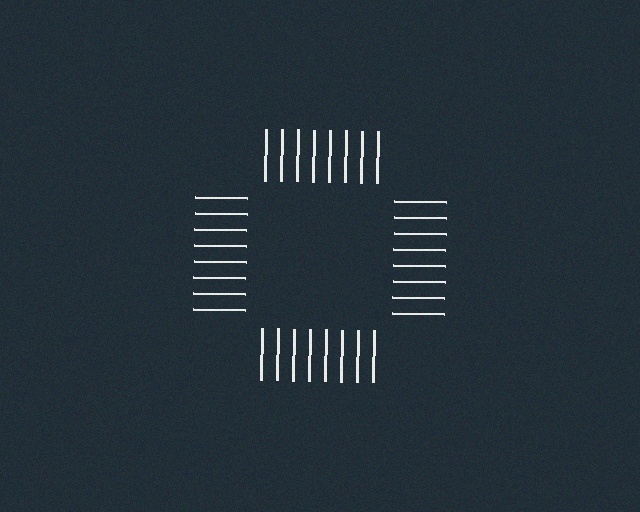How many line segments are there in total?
32 — 8 along each of the 4 edges.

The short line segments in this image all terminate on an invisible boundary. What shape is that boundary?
An illusory square — the line segments terminate on its edges but no continuous stroke is drawn.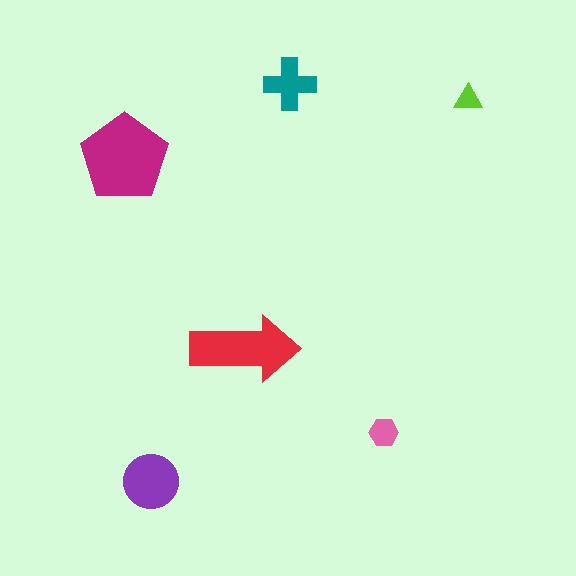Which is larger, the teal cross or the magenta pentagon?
The magenta pentagon.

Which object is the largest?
The magenta pentagon.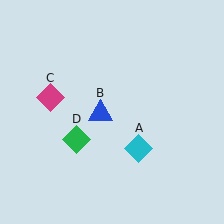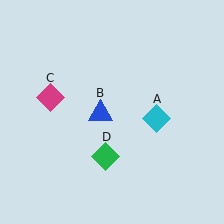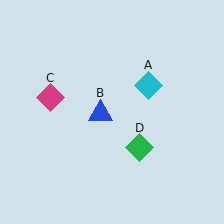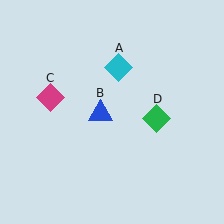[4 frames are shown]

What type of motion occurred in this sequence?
The cyan diamond (object A), green diamond (object D) rotated counterclockwise around the center of the scene.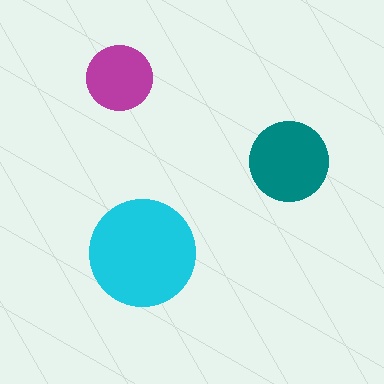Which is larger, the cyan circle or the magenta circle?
The cyan one.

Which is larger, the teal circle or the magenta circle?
The teal one.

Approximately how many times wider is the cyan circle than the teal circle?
About 1.5 times wider.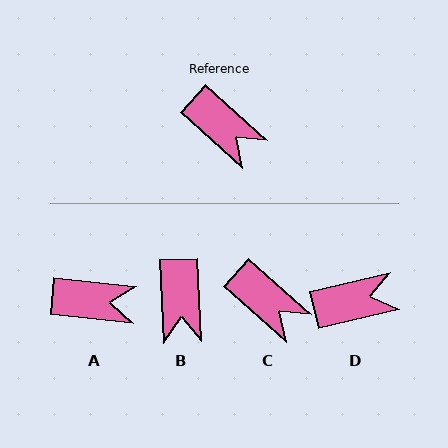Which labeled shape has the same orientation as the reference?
C.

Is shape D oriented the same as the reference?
No, it is off by about 55 degrees.